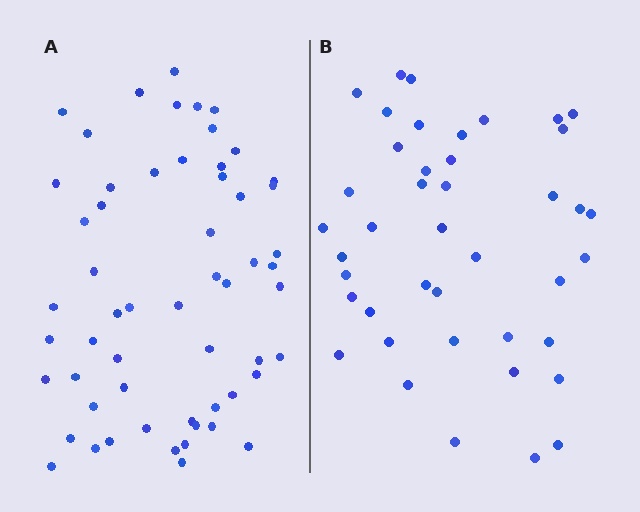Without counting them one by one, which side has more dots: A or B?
Region A (the left region) has more dots.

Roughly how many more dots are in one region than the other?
Region A has approximately 15 more dots than region B.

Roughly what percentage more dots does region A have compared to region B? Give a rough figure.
About 35% more.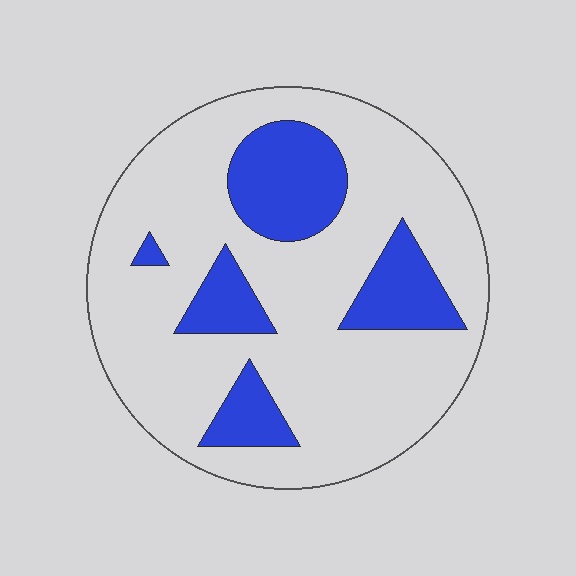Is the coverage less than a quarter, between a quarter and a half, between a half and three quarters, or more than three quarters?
Less than a quarter.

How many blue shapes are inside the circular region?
5.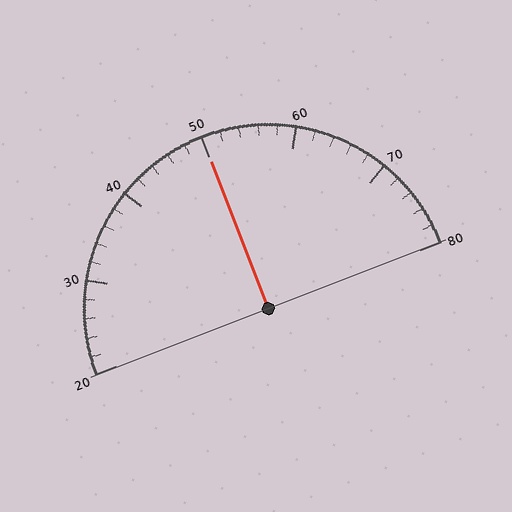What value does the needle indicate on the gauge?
The needle indicates approximately 50.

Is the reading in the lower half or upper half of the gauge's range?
The reading is in the upper half of the range (20 to 80).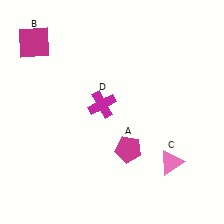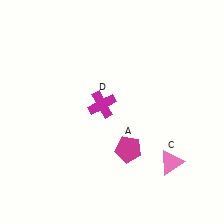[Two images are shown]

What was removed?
The magenta square (B) was removed in Image 2.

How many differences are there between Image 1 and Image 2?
There is 1 difference between the two images.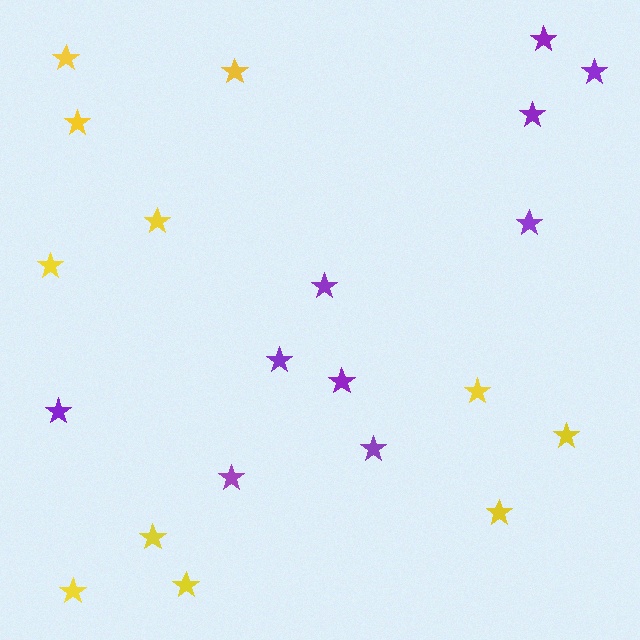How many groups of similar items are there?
There are 2 groups: one group of purple stars (10) and one group of yellow stars (11).